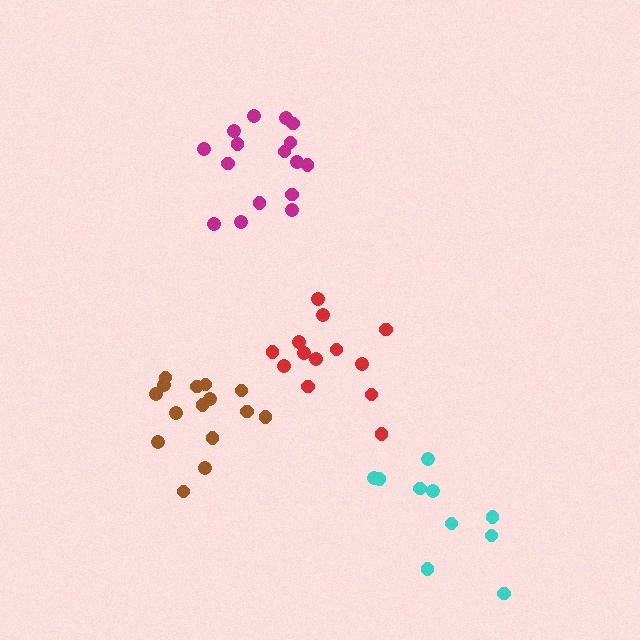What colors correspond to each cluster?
The clusters are colored: brown, red, cyan, magenta.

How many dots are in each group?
Group 1: 15 dots, Group 2: 13 dots, Group 3: 10 dots, Group 4: 16 dots (54 total).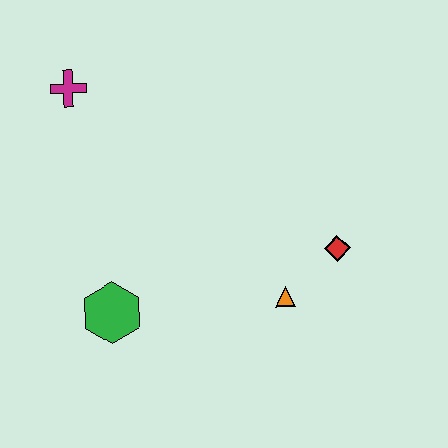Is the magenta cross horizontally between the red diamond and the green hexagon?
No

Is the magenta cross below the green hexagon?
No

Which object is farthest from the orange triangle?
The magenta cross is farthest from the orange triangle.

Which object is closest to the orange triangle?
The red diamond is closest to the orange triangle.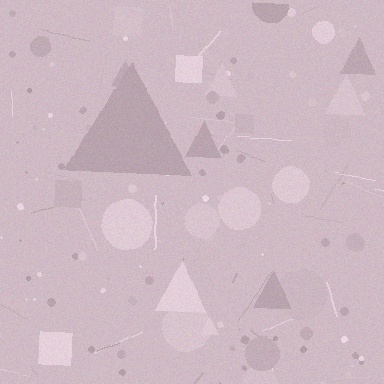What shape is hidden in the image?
A triangle is hidden in the image.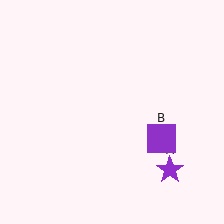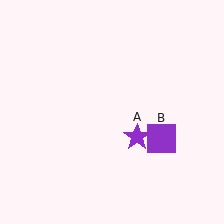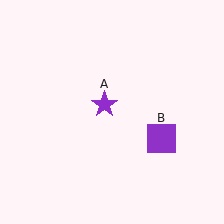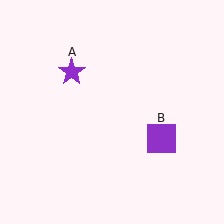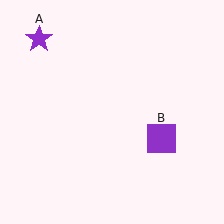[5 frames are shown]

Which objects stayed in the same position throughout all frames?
Purple square (object B) remained stationary.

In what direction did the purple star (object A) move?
The purple star (object A) moved up and to the left.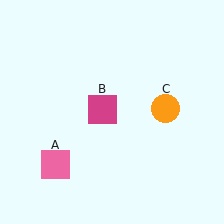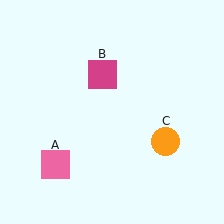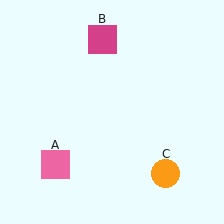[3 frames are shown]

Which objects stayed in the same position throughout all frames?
Pink square (object A) remained stationary.